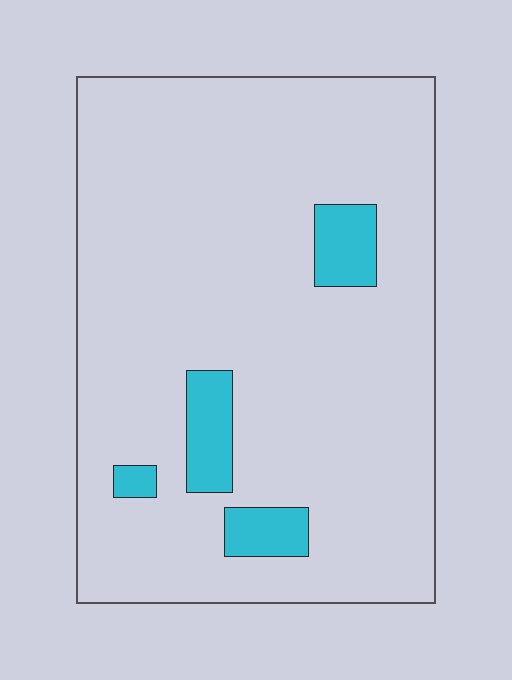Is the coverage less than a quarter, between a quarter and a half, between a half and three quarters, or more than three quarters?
Less than a quarter.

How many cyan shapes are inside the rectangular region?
4.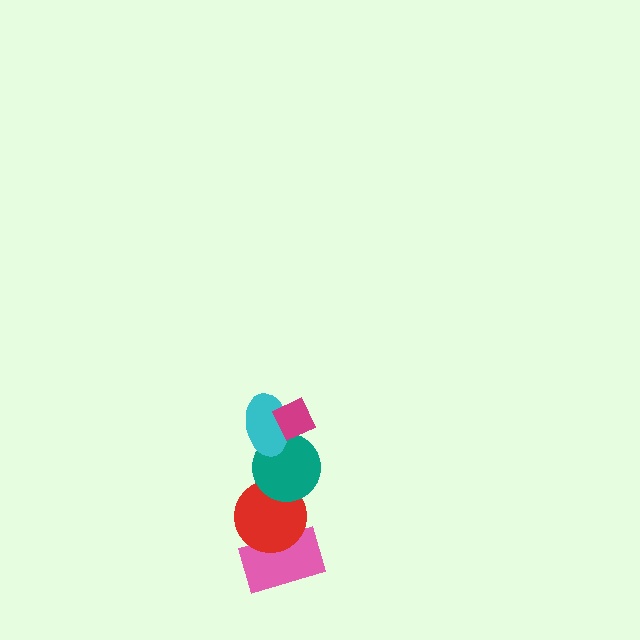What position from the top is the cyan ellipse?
The cyan ellipse is 2nd from the top.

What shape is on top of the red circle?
The teal circle is on top of the red circle.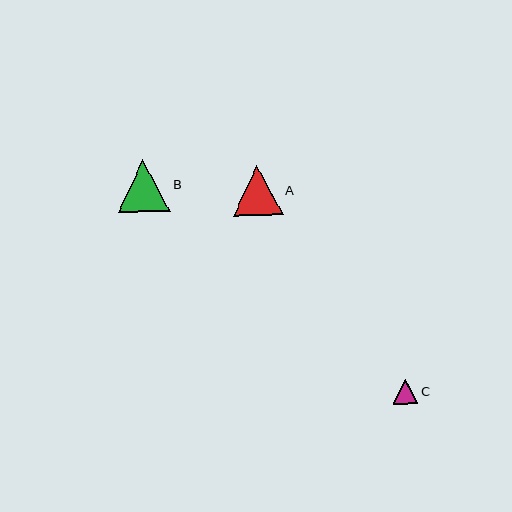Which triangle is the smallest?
Triangle C is the smallest with a size of approximately 25 pixels.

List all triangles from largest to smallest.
From largest to smallest: B, A, C.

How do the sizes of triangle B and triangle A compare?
Triangle B and triangle A are approximately the same size.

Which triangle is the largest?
Triangle B is the largest with a size of approximately 52 pixels.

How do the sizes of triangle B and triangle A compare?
Triangle B and triangle A are approximately the same size.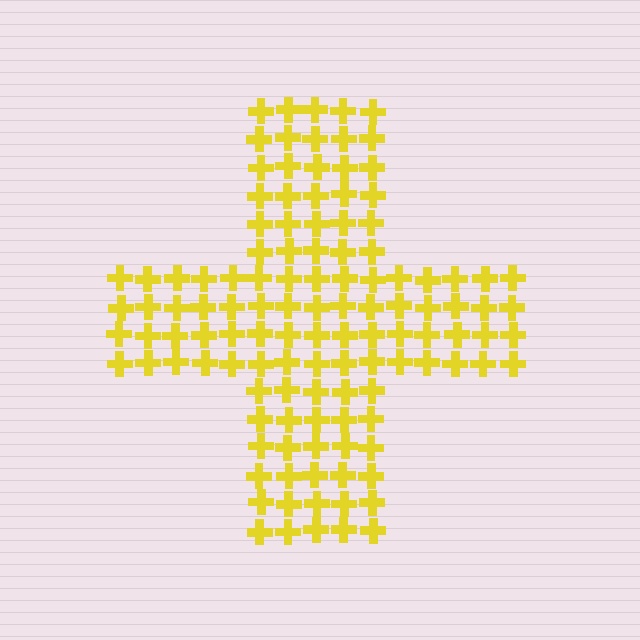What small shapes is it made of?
It is made of small crosses.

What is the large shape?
The large shape is a cross.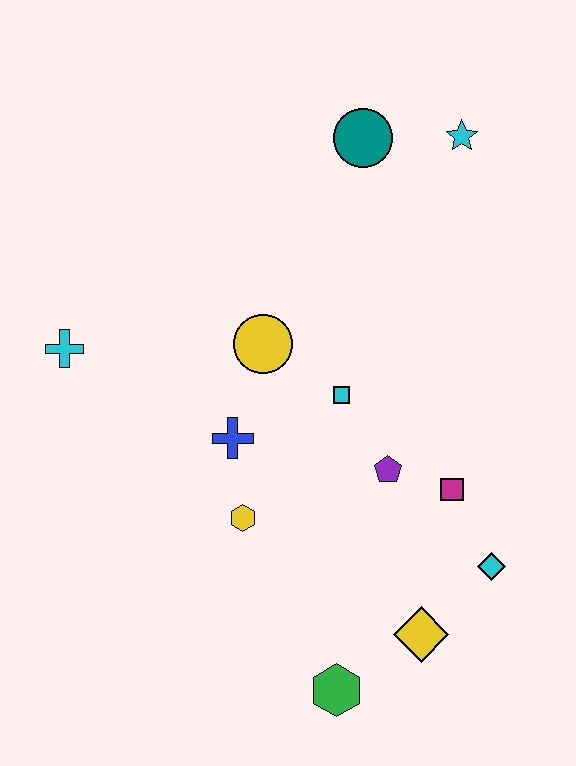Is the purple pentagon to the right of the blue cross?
Yes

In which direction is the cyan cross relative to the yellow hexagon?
The cyan cross is to the left of the yellow hexagon.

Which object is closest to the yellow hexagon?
The blue cross is closest to the yellow hexagon.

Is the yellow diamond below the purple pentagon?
Yes